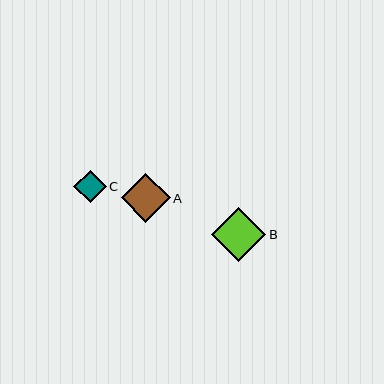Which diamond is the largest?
Diamond B is the largest with a size of approximately 54 pixels.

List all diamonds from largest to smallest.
From largest to smallest: B, A, C.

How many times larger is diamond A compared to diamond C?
Diamond A is approximately 1.5 times the size of diamond C.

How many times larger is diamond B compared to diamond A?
Diamond B is approximately 1.1 times the size of diamond A.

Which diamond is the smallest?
Diamond C is the smallest with a size of approximately 32 pixels.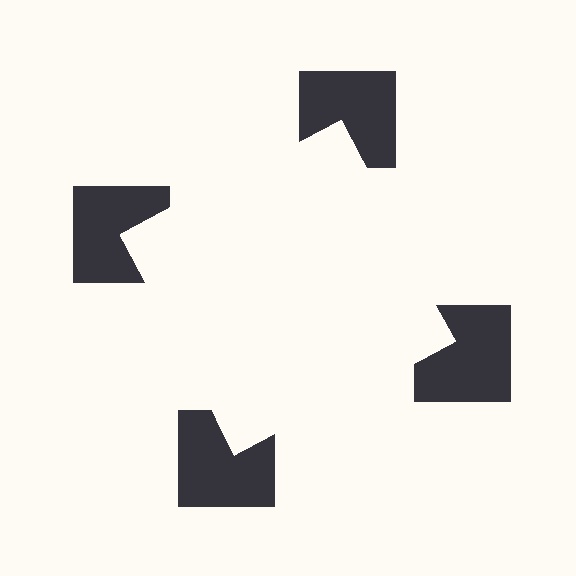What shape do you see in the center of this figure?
An illusory square — its edges are inferred from the aligned wedge cuts in the notched squares, not physically drawn.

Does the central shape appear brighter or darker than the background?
It typically appears slightly brighter than the background, even though no actual brightness change is drawn.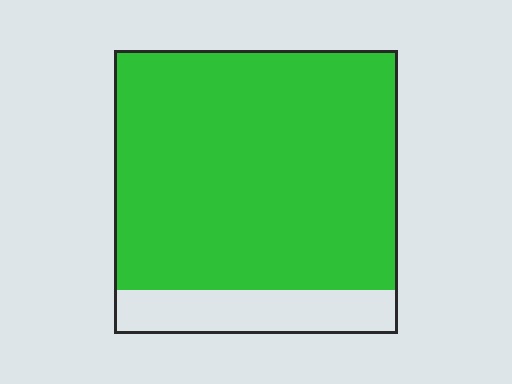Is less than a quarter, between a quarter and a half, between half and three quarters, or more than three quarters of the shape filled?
More than three quarters.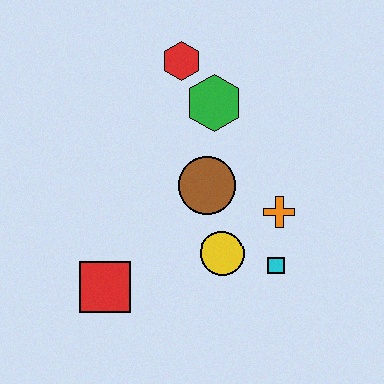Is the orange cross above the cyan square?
Yes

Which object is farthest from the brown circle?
The red square is farthest from the brown circle.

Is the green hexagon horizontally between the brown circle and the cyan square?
Yes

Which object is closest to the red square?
The yellow circle is closest to the red square.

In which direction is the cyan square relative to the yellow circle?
The cyan square is to the right of the yellow circle.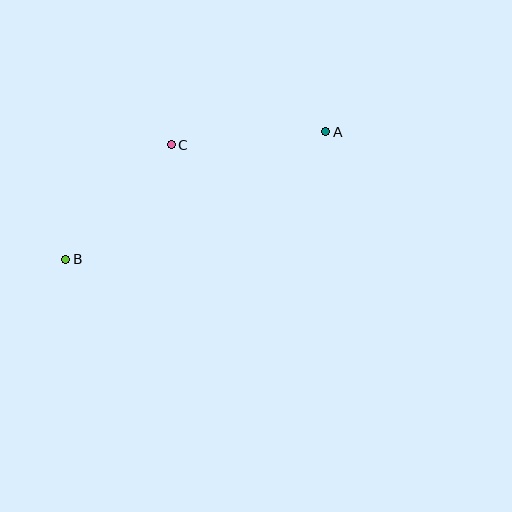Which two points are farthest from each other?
Points A and B are farthest from each other.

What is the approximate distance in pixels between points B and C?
The distance between B and C is approximately 156 pixels.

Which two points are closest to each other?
Points A and C are closest to each other.